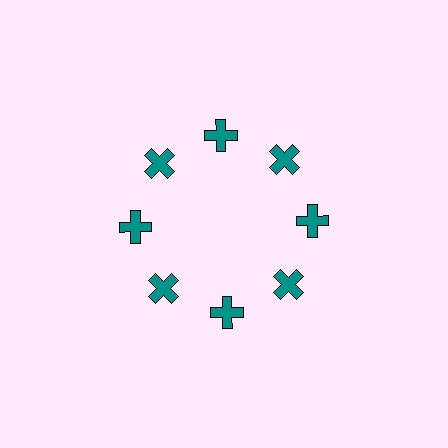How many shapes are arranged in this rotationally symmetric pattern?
There are 8 shapes, arranged in 8 groups of 1.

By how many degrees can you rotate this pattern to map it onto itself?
The pattern maps onto itself every 45 degrees of rotation.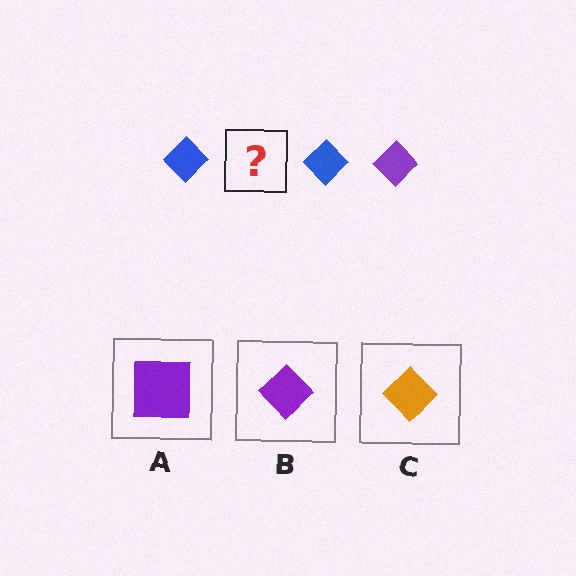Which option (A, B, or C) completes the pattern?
B.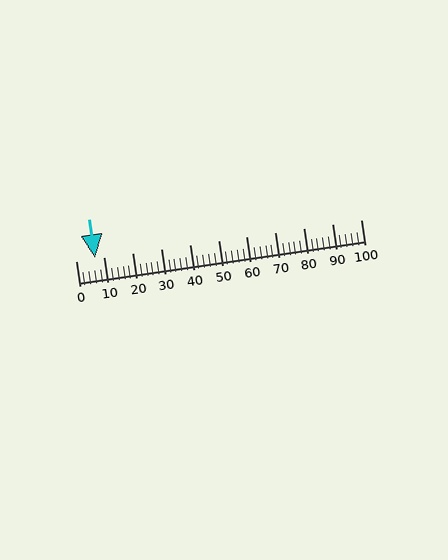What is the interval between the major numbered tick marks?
The major tick marks are spaced 10 units apart.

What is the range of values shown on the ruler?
The ruler shows values from 0 to 100.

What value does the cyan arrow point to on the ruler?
The cyan arrow points to approximately 7.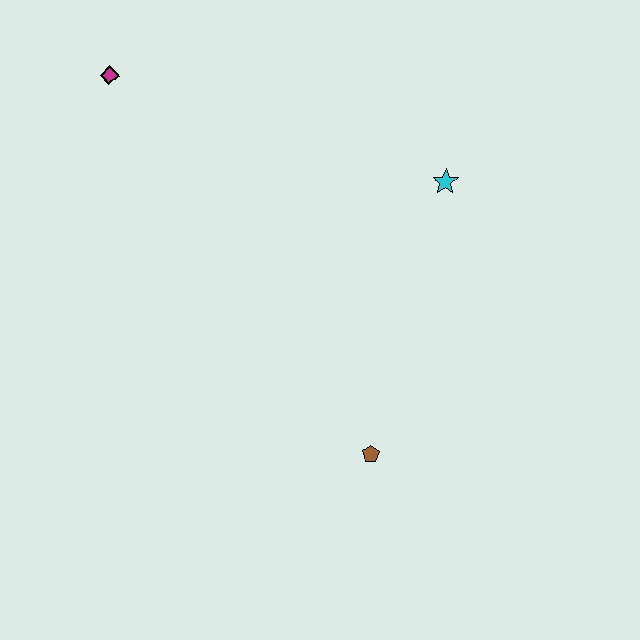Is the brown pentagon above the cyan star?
No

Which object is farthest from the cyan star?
The magenta diamond is farthest from the cyan star.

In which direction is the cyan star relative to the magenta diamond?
The cyan star is to the right of the magenta diamond.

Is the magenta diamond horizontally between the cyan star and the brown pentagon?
No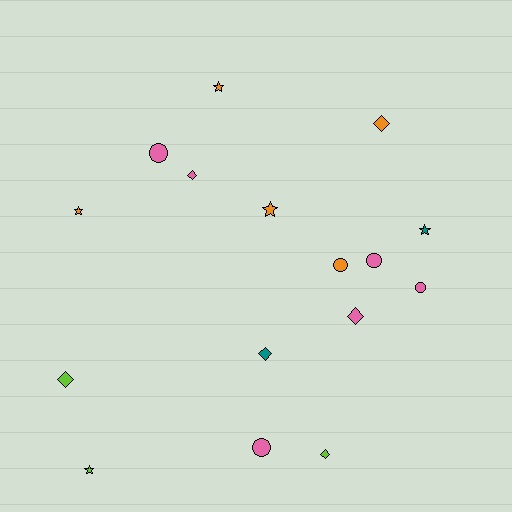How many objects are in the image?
There are 16 objects.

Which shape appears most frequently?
Diamond, with 6 objects.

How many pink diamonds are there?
There are 2 pink diamonds.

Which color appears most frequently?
Pink, with 6 objects.